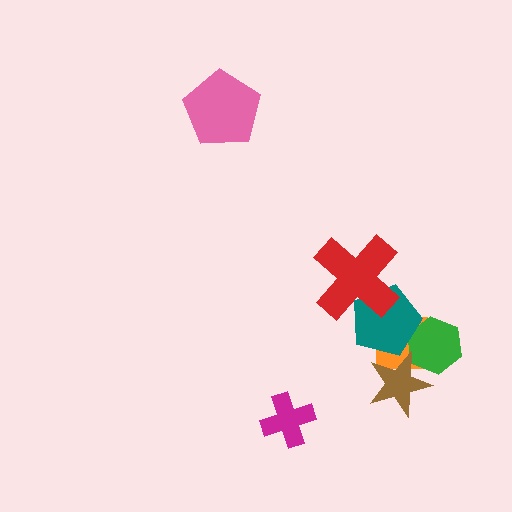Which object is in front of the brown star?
The teal pentagon is in front of the brown star.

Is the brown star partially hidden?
Yes, it is partially covered by another shape.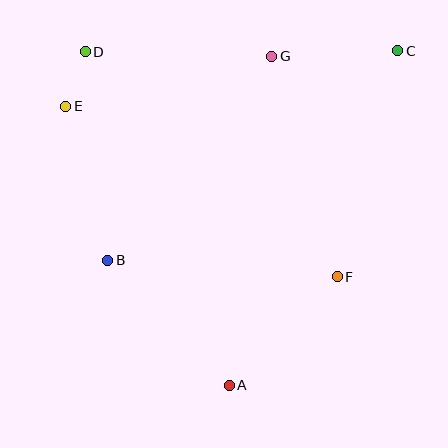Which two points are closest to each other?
Points D and E are closest to each other.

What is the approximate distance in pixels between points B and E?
The distance between B and E is approximately 160 pixels.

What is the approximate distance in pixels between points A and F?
The distance between A and F is approximately 153 pixels.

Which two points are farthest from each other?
Points A and C are farthest from each other.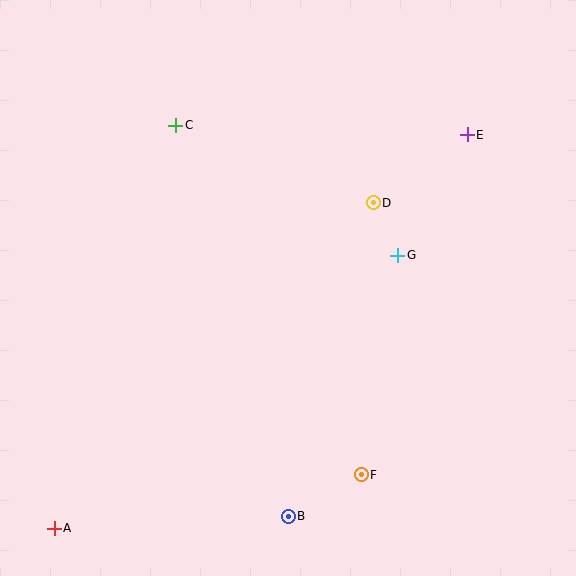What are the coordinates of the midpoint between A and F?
The midpoint between A and F is at (208, 501).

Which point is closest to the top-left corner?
Point C is closest to the top-left corner.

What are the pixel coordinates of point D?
Point D is at (373, 203).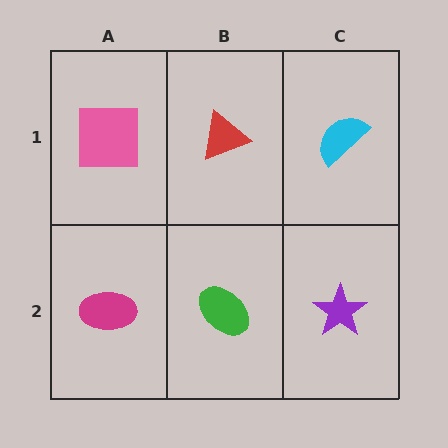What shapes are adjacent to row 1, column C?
A purple star (row 2, column C), a red triangle (row 1, column B).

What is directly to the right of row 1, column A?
A red triangle.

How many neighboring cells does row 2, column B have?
3.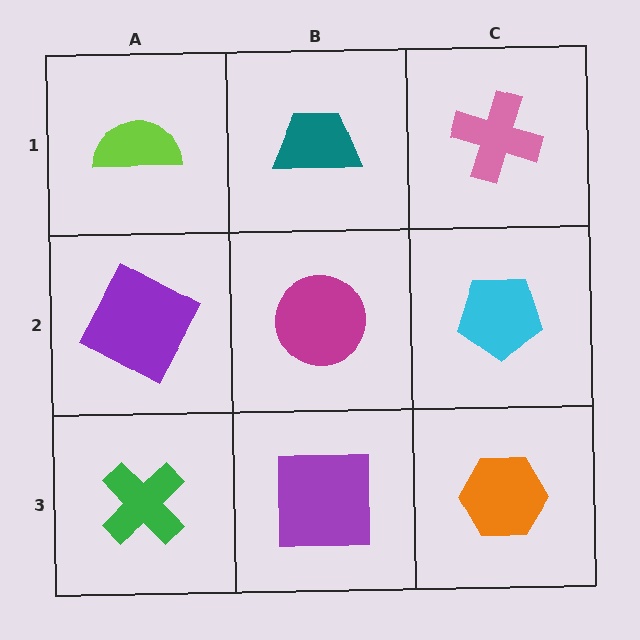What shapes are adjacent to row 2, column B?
A teal trapezoid (row 1, column B), a purple square (row 3, column B), a purple square (row 2, column A), a cyan pentagon (row 2, column C).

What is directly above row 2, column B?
A teal trapezoid.